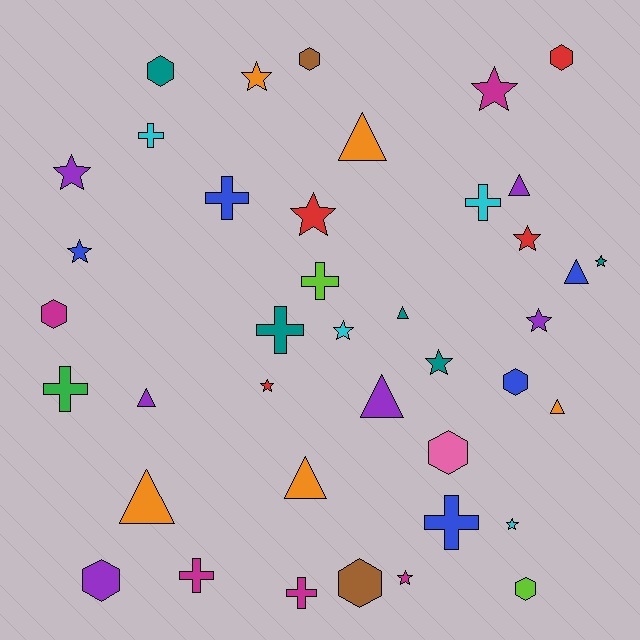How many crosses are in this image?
There are 9 crosses.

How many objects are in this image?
There are 40 objects.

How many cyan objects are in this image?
There are 4 cyan objects.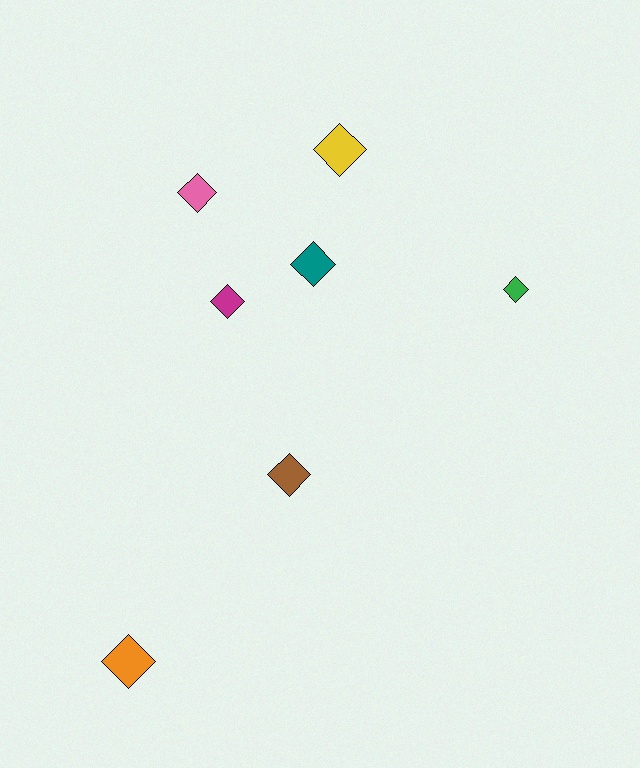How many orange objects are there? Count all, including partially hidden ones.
There is 1 orange object.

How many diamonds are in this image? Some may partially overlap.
There are 7 diamonds.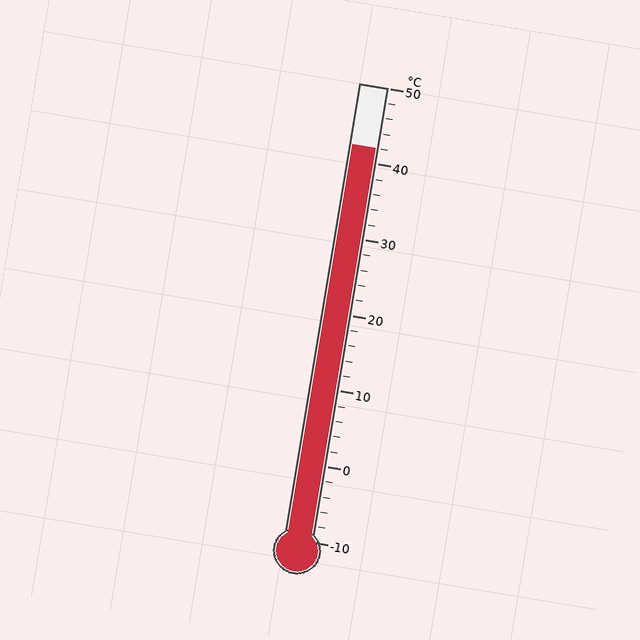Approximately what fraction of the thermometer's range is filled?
The thermometer is filled to approximately 85% of its range.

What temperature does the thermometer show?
The thermometer shows approximately 42°C.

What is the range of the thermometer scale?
The thermometer scale ranges from -10°C to 50°C.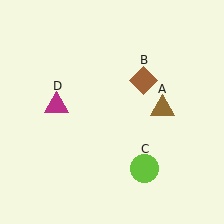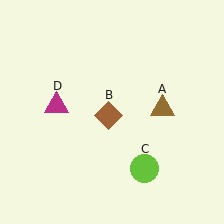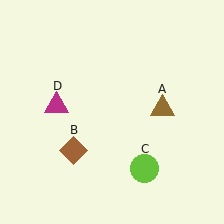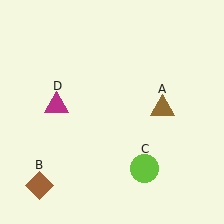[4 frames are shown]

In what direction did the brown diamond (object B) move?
The brown diamond (object B) moved down and to the left.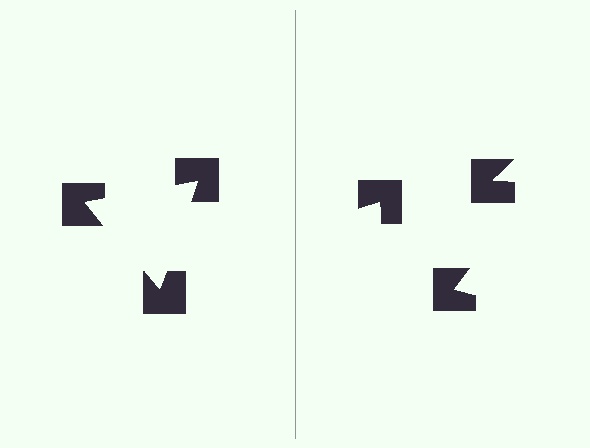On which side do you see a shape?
An illusory triangle appears on the left side. On the right side the wedge cuts are rotated, so no coherent shape forms.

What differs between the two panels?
The notched squares are positioned identically on both sides; only the wedge orientations differ. On the left they align to a triangle; on the right they are misaligned.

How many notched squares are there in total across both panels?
6 — 3 on each side.